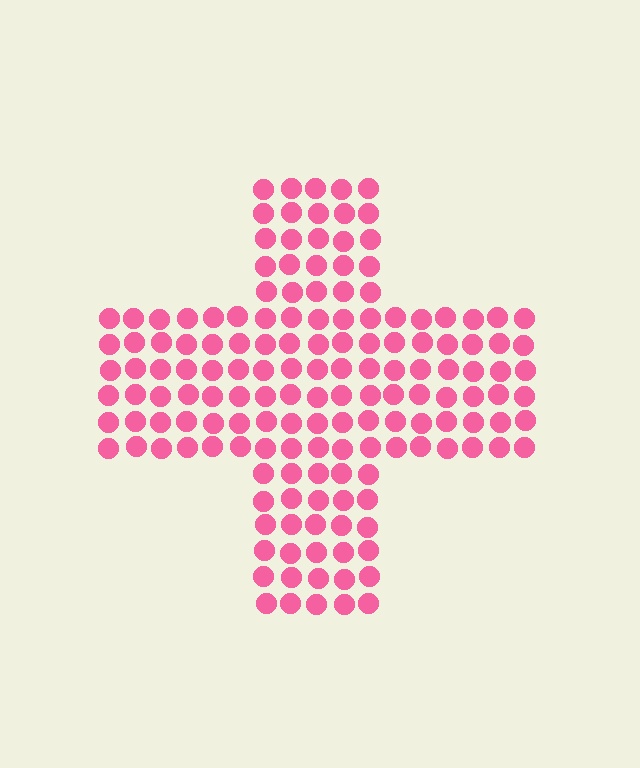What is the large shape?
The large shape is a cross.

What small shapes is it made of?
It is made of small circles.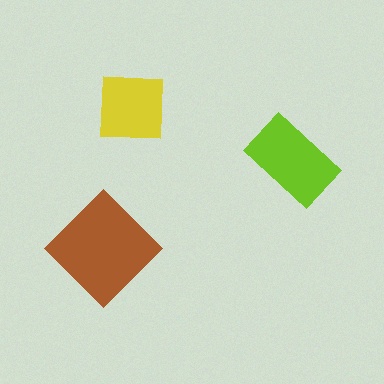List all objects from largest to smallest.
The brown diamond, the lime rectangle, the yellow square.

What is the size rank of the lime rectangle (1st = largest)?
2nd.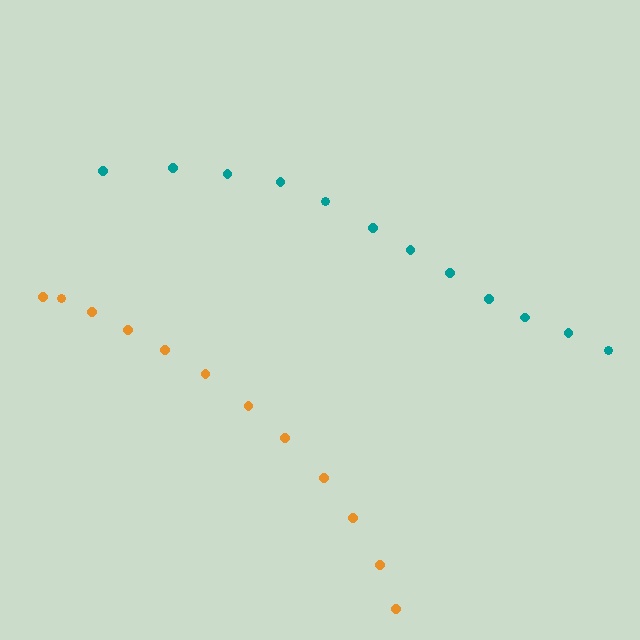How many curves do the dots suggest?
There are 2 distinct paths.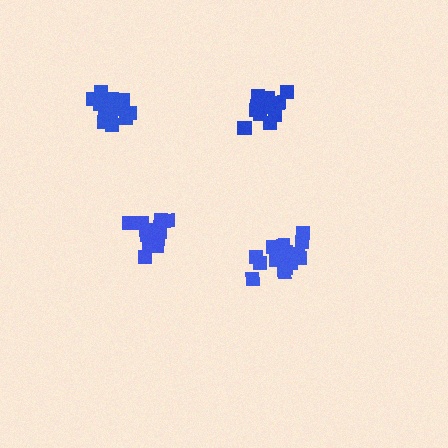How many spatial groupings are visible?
There are 4 spatial groupings.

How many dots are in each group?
Group 1: 15 dots, Group 2: 16 dots, Group 3: 17 dots, Group 4: 17 dots (65 total).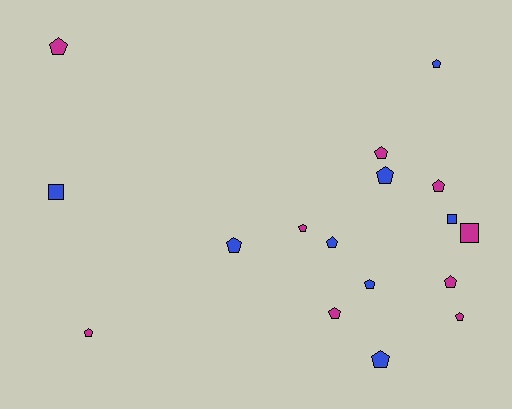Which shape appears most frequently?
Pentagon, with 14 objects.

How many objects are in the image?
There are 17 objects.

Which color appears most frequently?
Magenta, with 9 objects.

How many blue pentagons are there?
There are 6 blue pentagons.